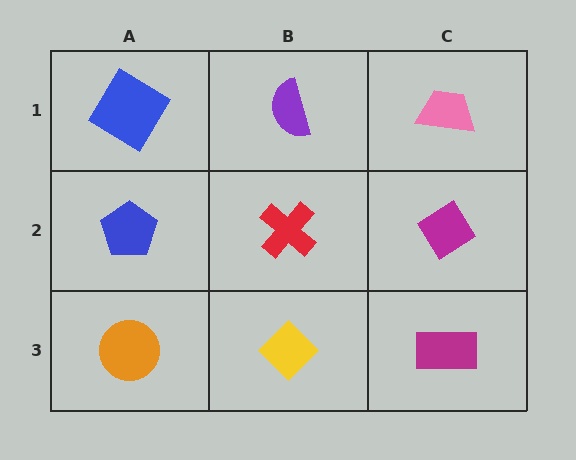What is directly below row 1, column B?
A red cross.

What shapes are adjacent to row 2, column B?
A purple semicircle (row 1, column B), a yellow diamond (row 3, column B), a blue pentagon (row 2, column A), a magenta diamond (row 2, column C).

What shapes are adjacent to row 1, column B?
A red cross (row 2, column B), a blue diamond (row 1, column A), a pink trapezoid (row 1, column C).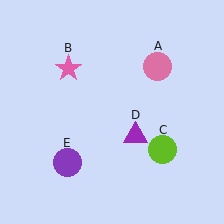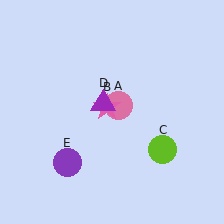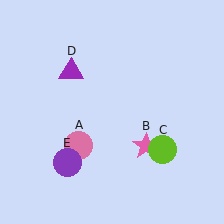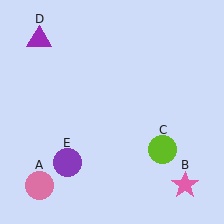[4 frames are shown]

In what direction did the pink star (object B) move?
The pink star (object B) moved down and to the right.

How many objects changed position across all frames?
3 objects changed position: pink circle (object A), pink star (object B), purple triangle (object D).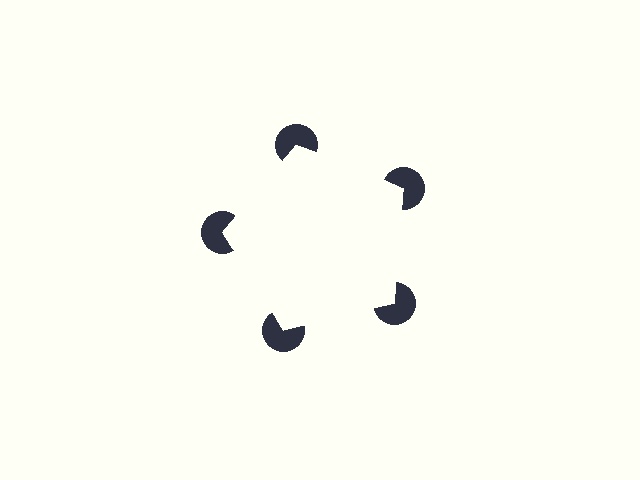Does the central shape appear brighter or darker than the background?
It typically appears slightly brighter than the background, even though no actual brightness change is drawn.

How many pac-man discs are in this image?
There are 5 — one at each vertex of the illusory pentagon.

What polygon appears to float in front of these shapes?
An illusory pentagon — its edges are inferred from the aligned wedge cuts in the pac-man discs, not physically drawn.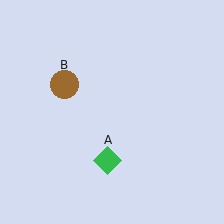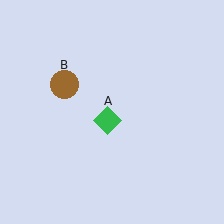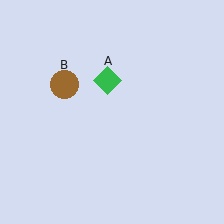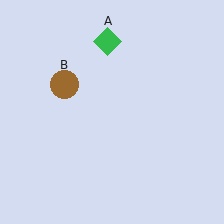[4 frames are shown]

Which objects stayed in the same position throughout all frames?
Brown circle (object B) remained stationary.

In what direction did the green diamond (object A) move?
The green diamond (object A) moved up.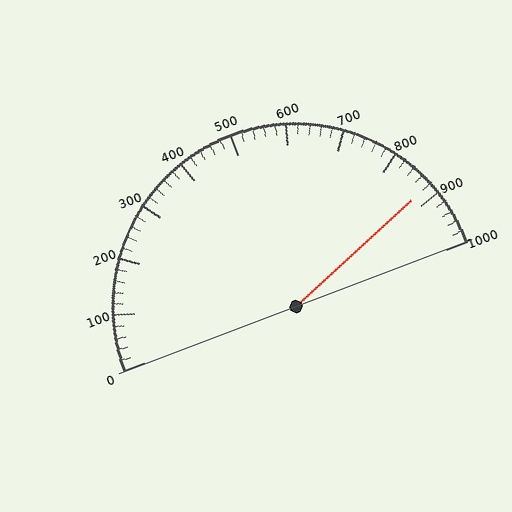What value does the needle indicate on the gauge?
The needle indicates approximately 880.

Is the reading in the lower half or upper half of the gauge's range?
The reading is in the upper half of the range (0 to 1000).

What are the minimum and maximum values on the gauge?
The gauge ranges from 0 to 1000.